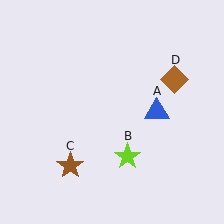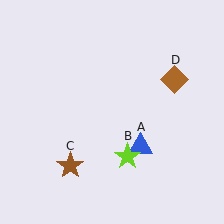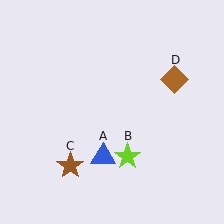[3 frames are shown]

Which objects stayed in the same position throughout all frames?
Lime star (object B) and brown star (object C) and brown diamond (object D) remained stationary.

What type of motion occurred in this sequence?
The blue triangle (object A) rotated clockwise around the center of the scene.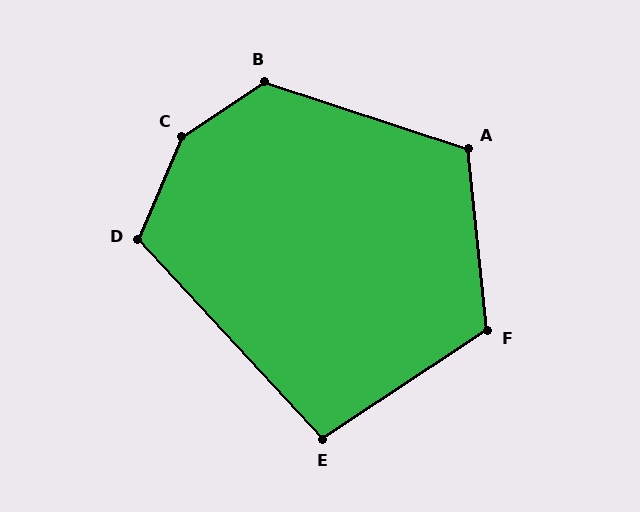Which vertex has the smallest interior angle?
E, at approximately 99 degrees.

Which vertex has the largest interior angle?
C, at approximately 146 degrees.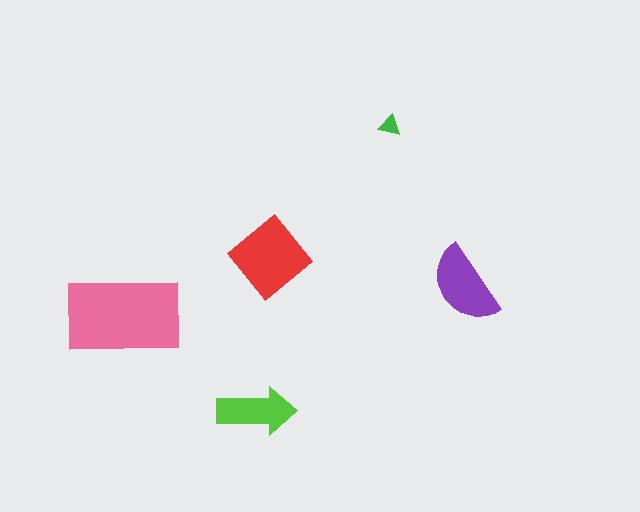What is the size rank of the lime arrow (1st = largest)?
4th.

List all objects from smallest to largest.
The green triangle, the lime arrow, the purple semicircle, the red diamond, the pink rectangle.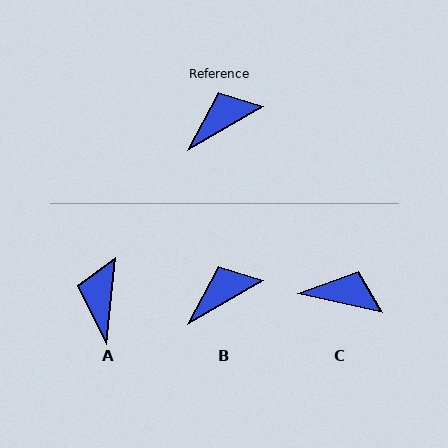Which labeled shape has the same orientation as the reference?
B.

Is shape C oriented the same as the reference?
No, it is off by about 42 degrees.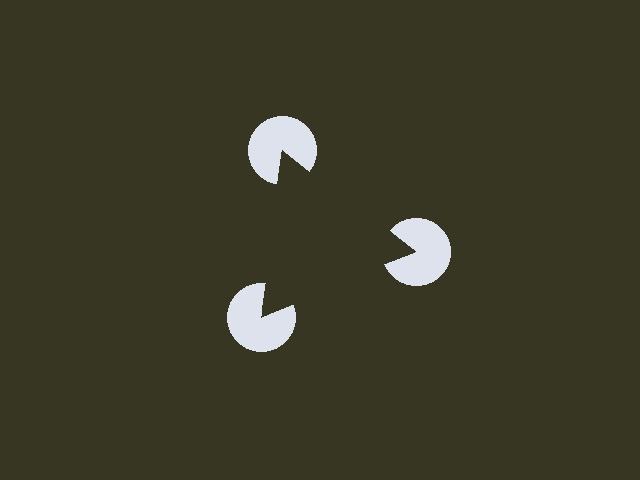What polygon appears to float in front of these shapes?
An illusory triangle — its edges are inferred from the aligned wedge cuts in the pac-man discs, not physically drawn.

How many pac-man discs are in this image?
There are 3 — one at each vertex of the illusory triangle.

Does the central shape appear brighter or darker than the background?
It typically appears slightly darker than the background, even though no actual brightness change is drawn.